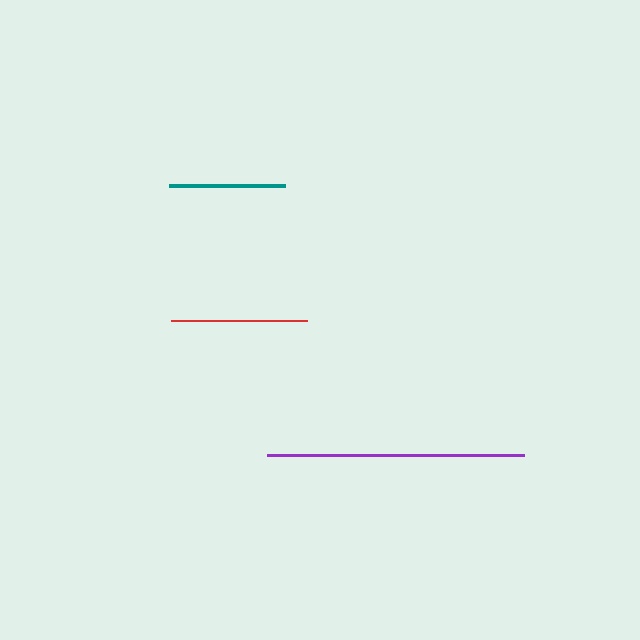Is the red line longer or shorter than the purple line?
The purple line is longer than the red line.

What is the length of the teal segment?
The teal segment is approximately 116 pixels long.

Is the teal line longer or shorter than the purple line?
The purple line is longer than the teal line.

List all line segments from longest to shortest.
From longest to shortest: purple, red, teal.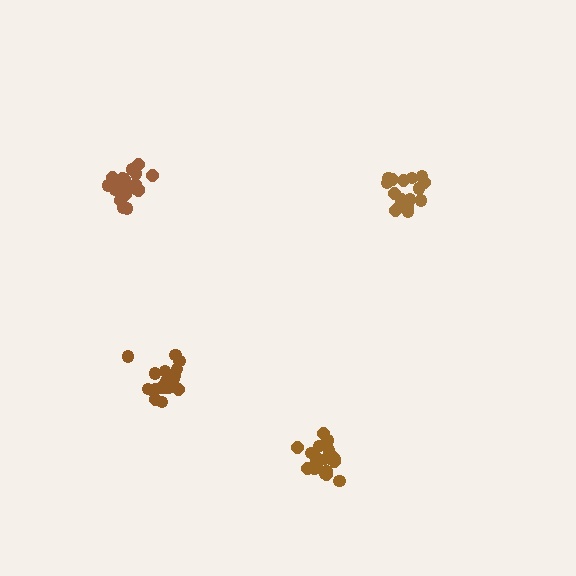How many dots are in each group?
Group 1: 20 dots, Group 2: 16 dots, Group 3: 21 dots, Group 4: 20 dots (77 total).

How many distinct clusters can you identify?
There are 4 distinct clusters.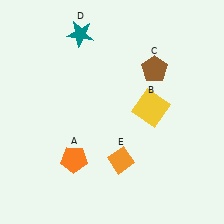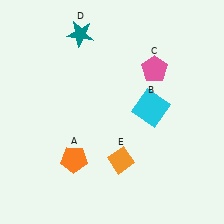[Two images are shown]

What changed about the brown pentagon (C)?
In Image 1, C is brown. In Image 2, it changed to pink.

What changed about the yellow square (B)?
In Image 1, B is yellow. In Image 2, it changed to cyan.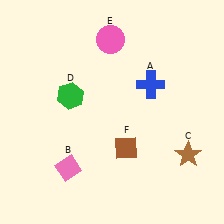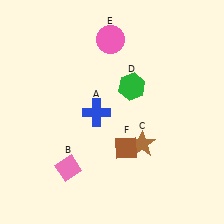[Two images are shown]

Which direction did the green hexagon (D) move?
The green hexagon (D) moved right.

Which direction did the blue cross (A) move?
The blue cross (A) moved left.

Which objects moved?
The objects that moved are: the blue cross (A), the brown star (C), the green hexagon (D).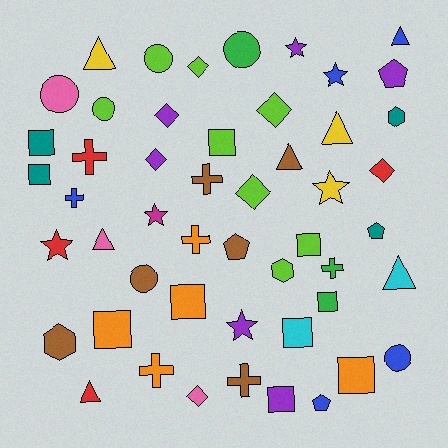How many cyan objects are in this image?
There are 2 cyan objects.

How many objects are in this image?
There are 50 objects.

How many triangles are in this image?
There are 7 triangles.